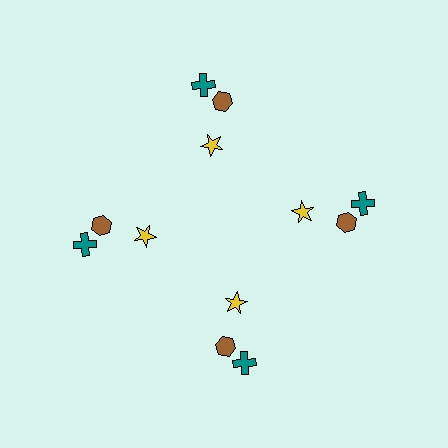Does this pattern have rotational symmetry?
Yes, this pattern has 4-fold rotational symmetry. It looks the same after rotating 90 degrees around the center.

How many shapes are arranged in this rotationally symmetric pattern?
There are 12 shapes, arranged in 4 groups of 3.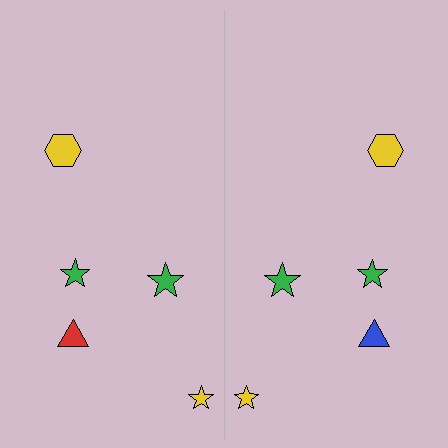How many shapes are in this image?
There are 10 shapes in this image.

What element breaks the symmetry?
The blue triangle on the right side breaks the symmetry — its mirror counterpart is red.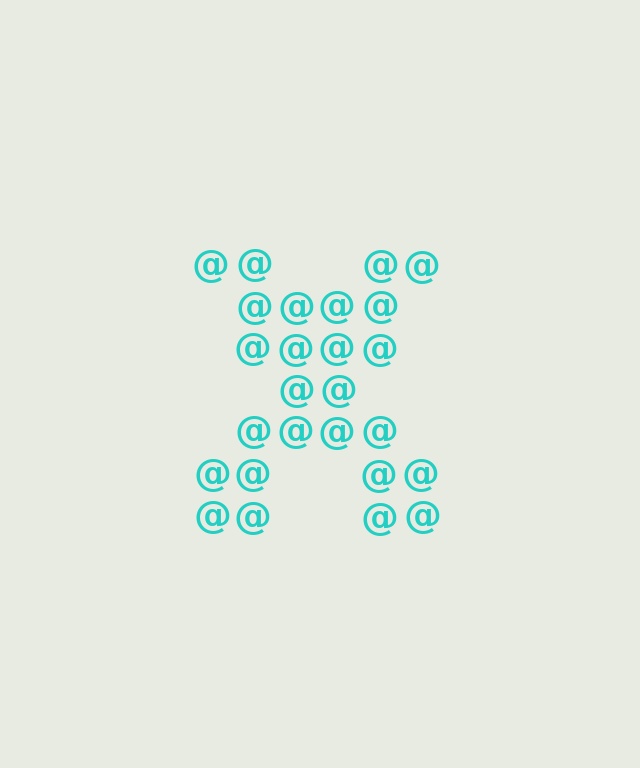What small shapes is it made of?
It is made of small at signs.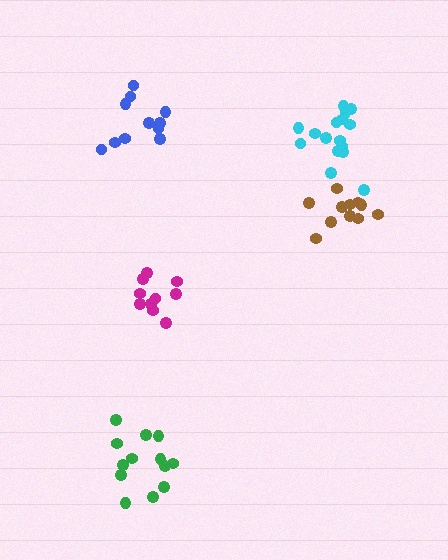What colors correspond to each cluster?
The clusters are colored: magenta, green, blue, brown, cyan.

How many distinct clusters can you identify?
There are 5 distinct clusters.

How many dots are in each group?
Group 1: 10 dots, Group 2: 13 dots, Group 3: 11 dots, Group 4: 11 dots, Group 5: 16 dots (61 total).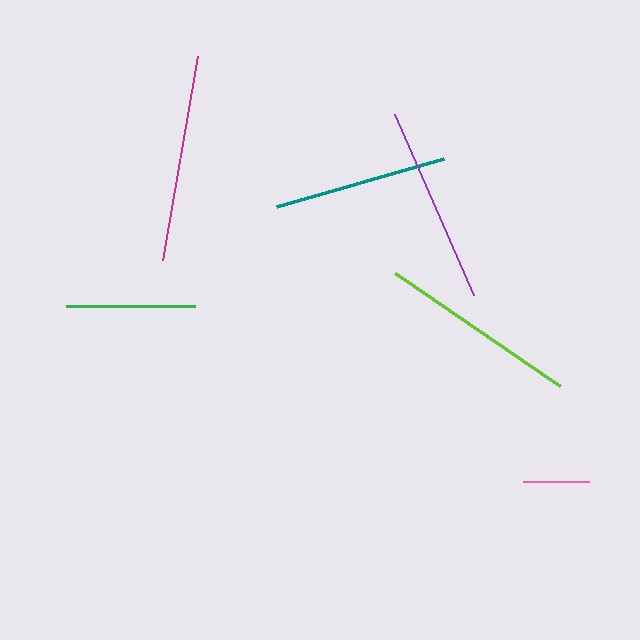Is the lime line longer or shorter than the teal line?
The lime line is longer than the teal line.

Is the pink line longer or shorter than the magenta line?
The magenta line is longer than the pink line.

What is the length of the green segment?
The green segment is approximately 130 pixels long.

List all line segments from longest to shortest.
From longest to shortest: magenta, lime, purple, teal, green, pink.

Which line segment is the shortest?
The pink line is the shortest at approximately 66 pixels.